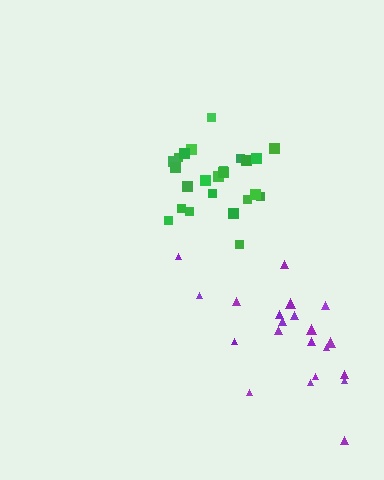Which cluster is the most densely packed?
Green.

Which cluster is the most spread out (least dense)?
Purple.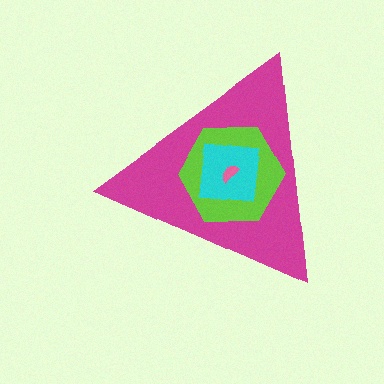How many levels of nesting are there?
4.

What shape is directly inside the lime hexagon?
The cyan square.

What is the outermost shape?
The magenta triangle.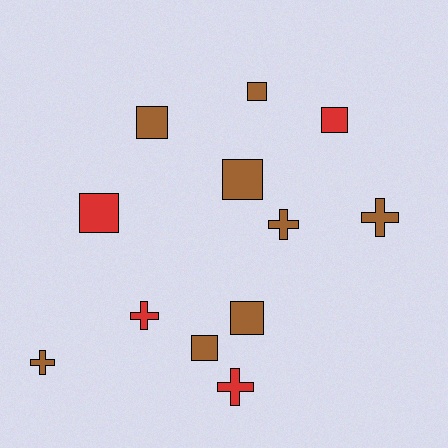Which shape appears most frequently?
Square, with 7 objects.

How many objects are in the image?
There are 12 objects.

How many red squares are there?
There are 2 red squares.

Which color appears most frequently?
Brown, with 8 objects.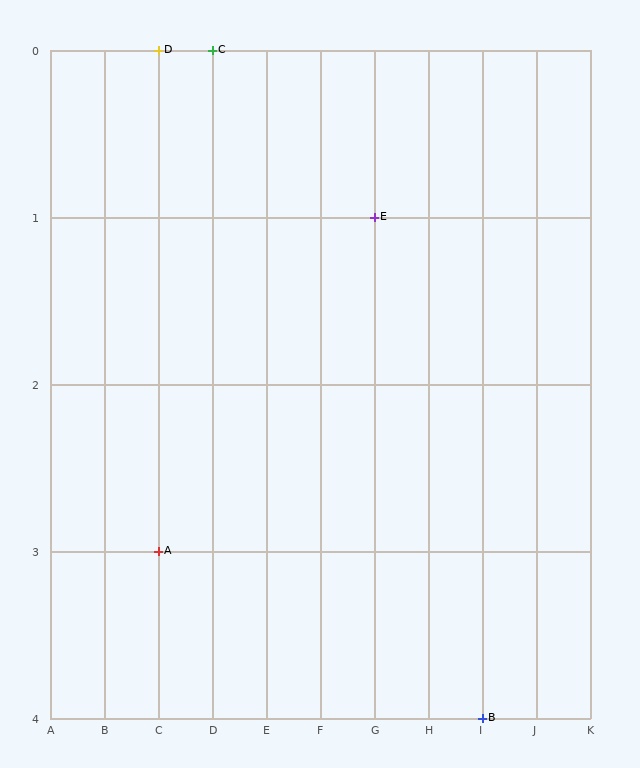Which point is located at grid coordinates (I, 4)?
Point B is at (I, 4).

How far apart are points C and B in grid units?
Points C and B are 5 columns and 4 rows apart (about 6.4 grid units diagonally).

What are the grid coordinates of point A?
Point A is at grid coordinates (C, 3).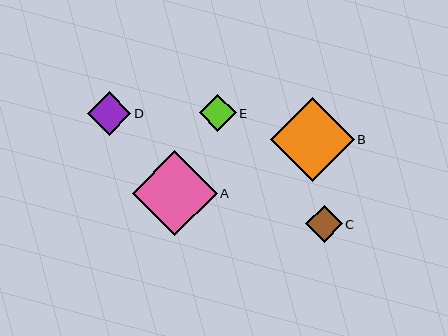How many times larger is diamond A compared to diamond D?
Diamond A is approximately 1.9 times the size of diamond D.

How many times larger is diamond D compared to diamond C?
Diamond D is approximately 1.2 times the size of diamond C.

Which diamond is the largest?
Diamond A is the largest with a size of approximately 85 pixels.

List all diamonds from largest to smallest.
From largest to smallest: A, B, D, E, C.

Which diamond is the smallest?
Diamond C is the smallest with a size of approximately 37 pixels.